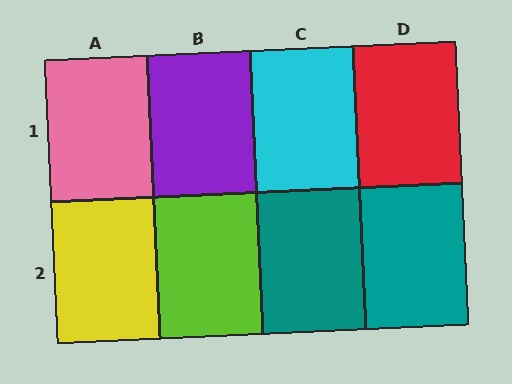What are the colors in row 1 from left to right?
Pink, purple, cyan, red.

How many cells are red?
1 cell is red.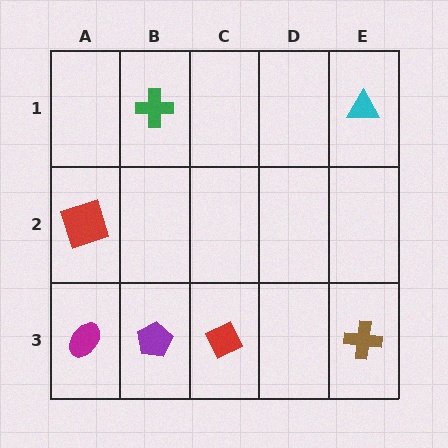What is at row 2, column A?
A red square.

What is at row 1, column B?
A green cross.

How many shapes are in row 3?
4 shapes.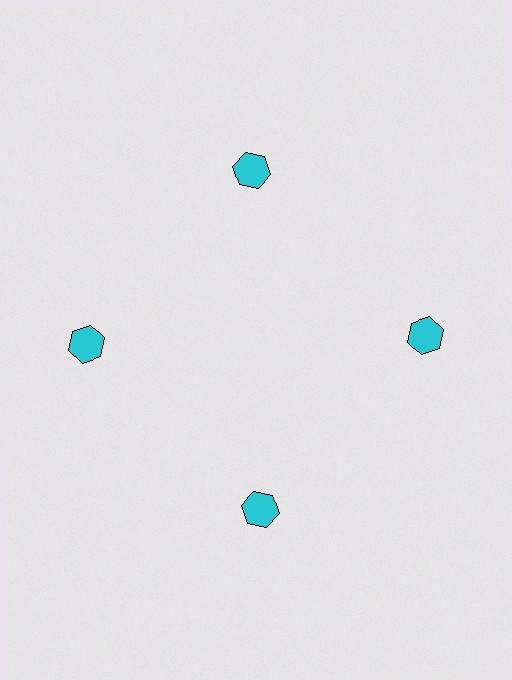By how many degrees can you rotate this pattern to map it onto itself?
The pattern maps onto itself every 90 degrees of rotation.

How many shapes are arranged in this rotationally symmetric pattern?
There are 4 shapes, arranged in 4 groups of 1.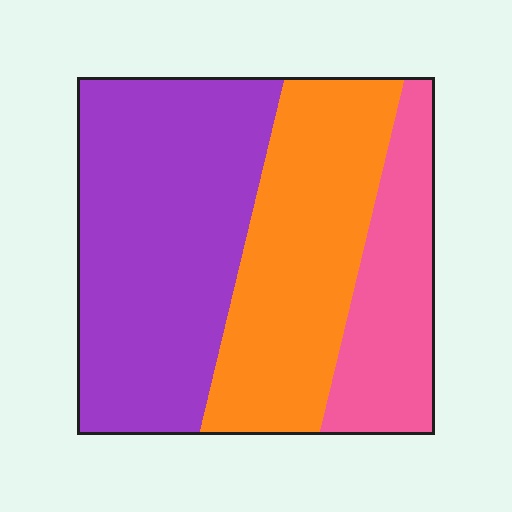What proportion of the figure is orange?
Orange covers about 35% of the figure.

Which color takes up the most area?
Purple, at roughly 45%.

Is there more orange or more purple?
Purple.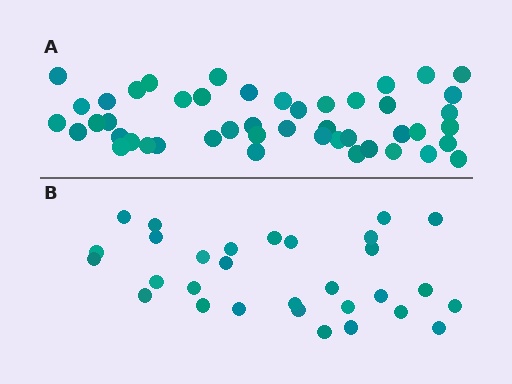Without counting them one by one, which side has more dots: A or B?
Region A (the top region) has more dots.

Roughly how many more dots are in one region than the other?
Region A has approximately 15 more dots than region B.